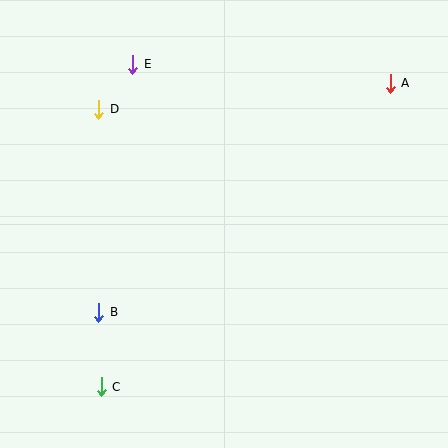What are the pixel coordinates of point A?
Point A is at (390, 83).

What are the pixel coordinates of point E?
Point E is at (133, 64).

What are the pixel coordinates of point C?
Point C is at (101, 387).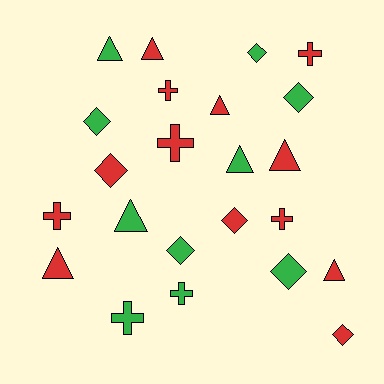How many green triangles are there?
There are 3 green triangles.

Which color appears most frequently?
Red, with 13 objects.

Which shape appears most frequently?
Diamond, with 8 objects.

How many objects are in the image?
There are 23 objects.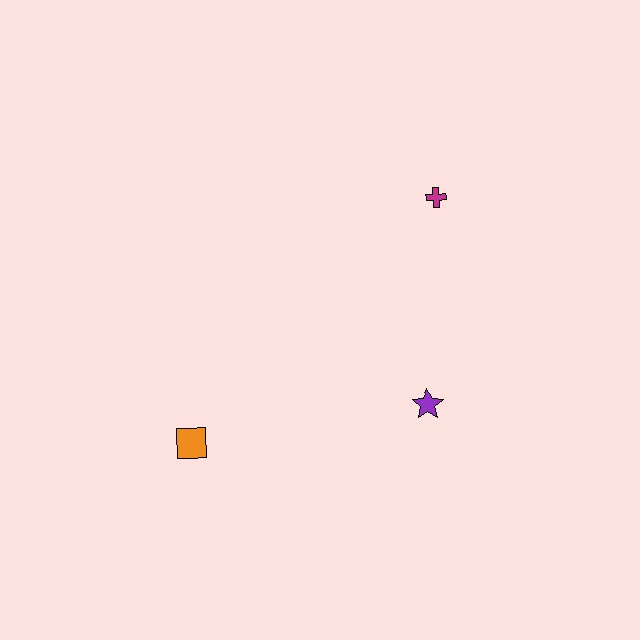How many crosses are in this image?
There is 1 cross.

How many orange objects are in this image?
There is 1 orange object.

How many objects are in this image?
There are 3 objects.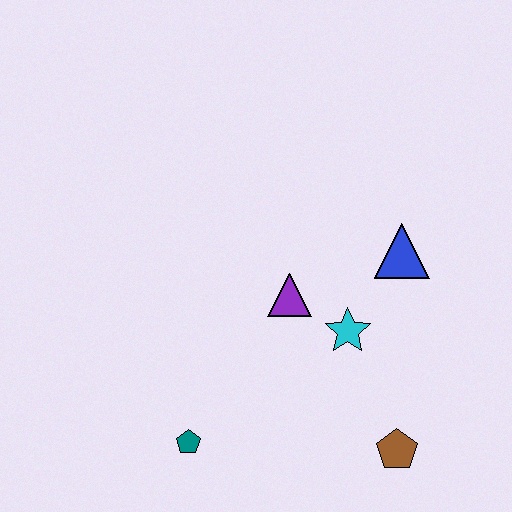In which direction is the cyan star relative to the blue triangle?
The cyan star is below the blue triangle.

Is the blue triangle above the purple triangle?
Yes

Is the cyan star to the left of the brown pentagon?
Yes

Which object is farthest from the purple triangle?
The brown pentagon is farthest from the purple triangle.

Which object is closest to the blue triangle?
The cyan star is closest to the blue triangle.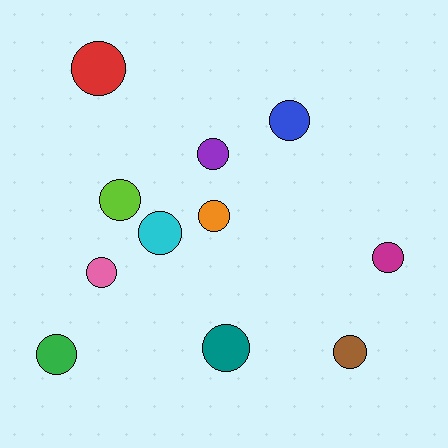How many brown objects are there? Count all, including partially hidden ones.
There is 1 brown object.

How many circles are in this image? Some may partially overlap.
There are 11 circles.